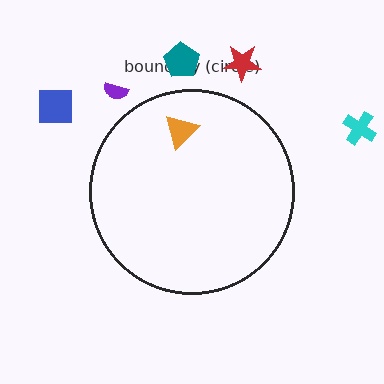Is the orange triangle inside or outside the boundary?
Inside.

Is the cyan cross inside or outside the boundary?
Outside.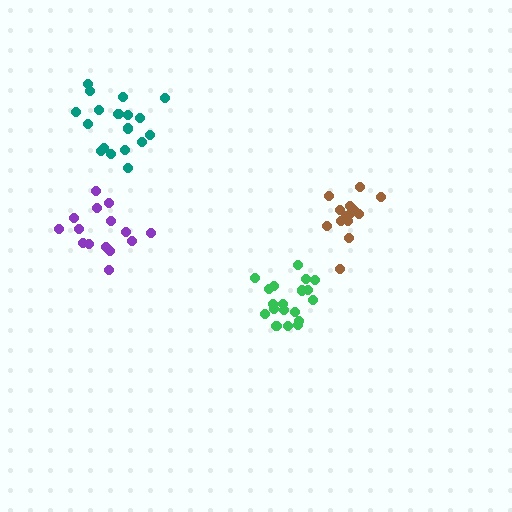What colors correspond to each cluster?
The clusters are colored: brown, purple, teal, green.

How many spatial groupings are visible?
There are 4 spatial groupings.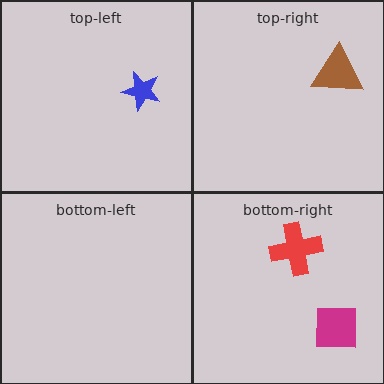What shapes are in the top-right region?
The brown triangle.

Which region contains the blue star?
The top-left region.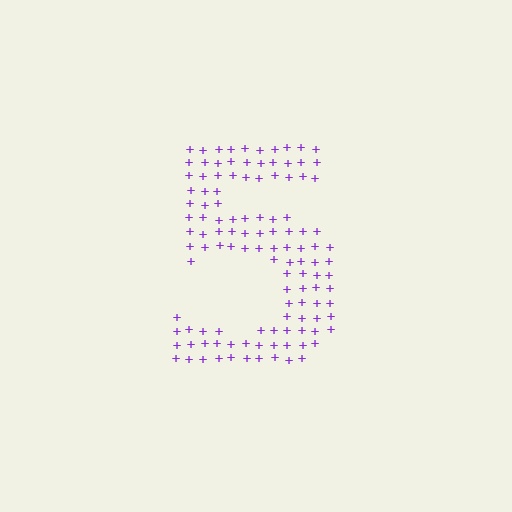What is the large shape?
The large shape is the digit 5.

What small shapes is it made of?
It is made of small plus signs.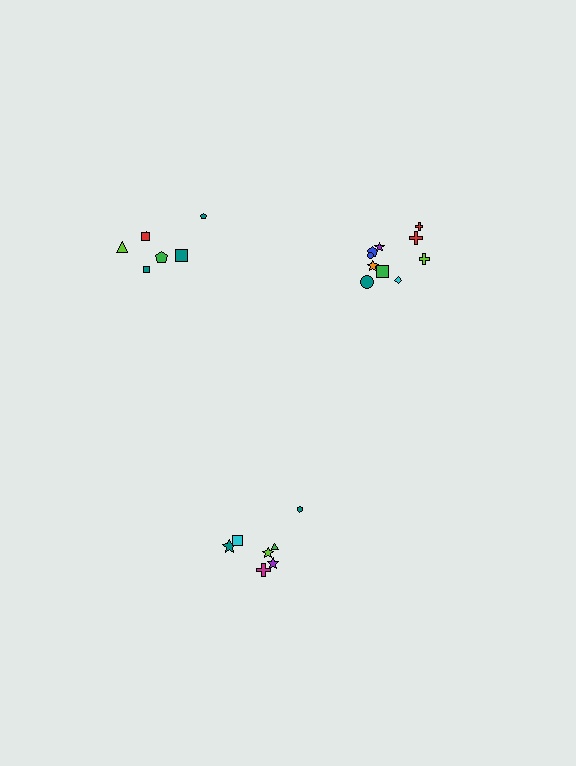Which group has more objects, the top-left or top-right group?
The top-right group.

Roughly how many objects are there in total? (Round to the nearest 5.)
Roughly 25 objects in total.